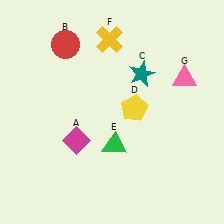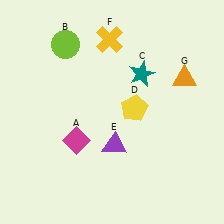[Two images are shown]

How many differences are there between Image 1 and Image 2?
There are 3 differences between the two images.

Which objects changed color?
B changed from red to lime. E changed from green to purple. G changed from pink to orange.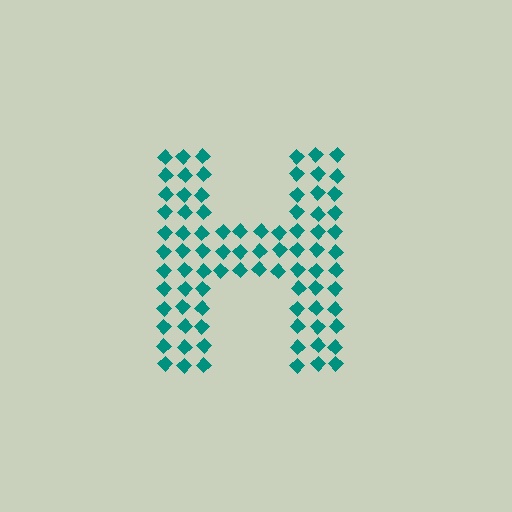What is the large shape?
The large shape is the letter H.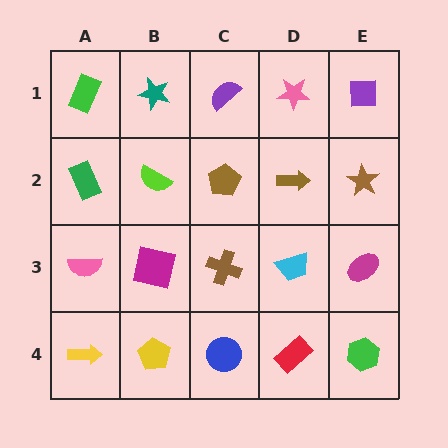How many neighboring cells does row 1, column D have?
3.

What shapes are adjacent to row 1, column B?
A lime semicircle (row 2, column B), a green rectangle (row 1, column A), a purple semicircle (row 1, column C).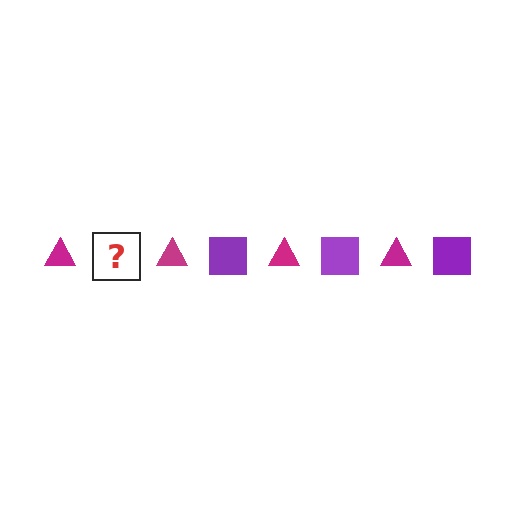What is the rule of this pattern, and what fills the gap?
The rule is that the pattern alternates between magenta triangle and purple square. The gap should be filled with a purple square.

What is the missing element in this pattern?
The missing element is a purple square.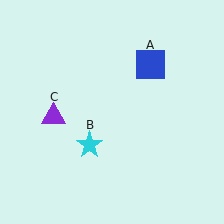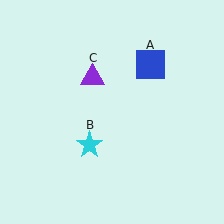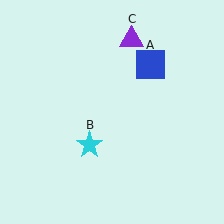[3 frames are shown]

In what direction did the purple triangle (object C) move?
The purple triangle (object C) moved up and to the right.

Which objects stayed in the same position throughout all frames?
Blue square (object A) and cyan star (object B) remained stationary.